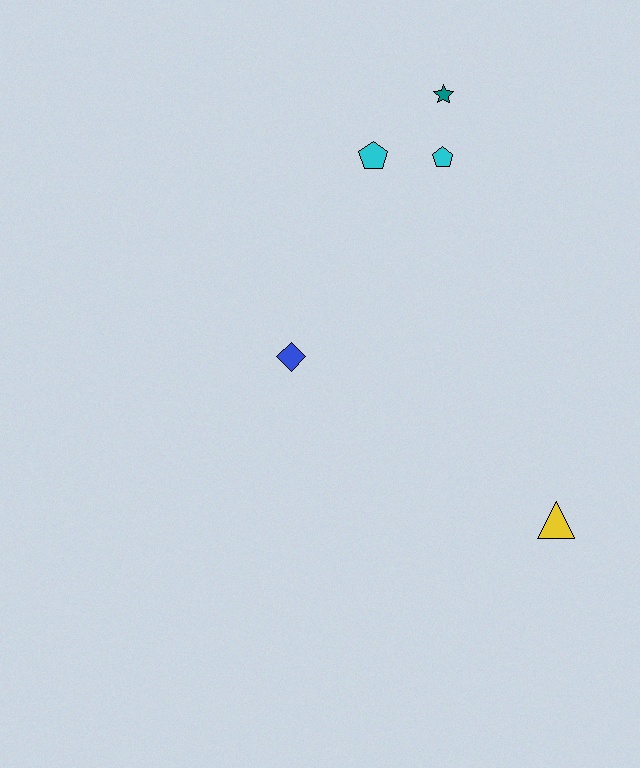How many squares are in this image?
There are no squares.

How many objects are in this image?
There are 5 objects.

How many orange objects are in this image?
There are no orange objects.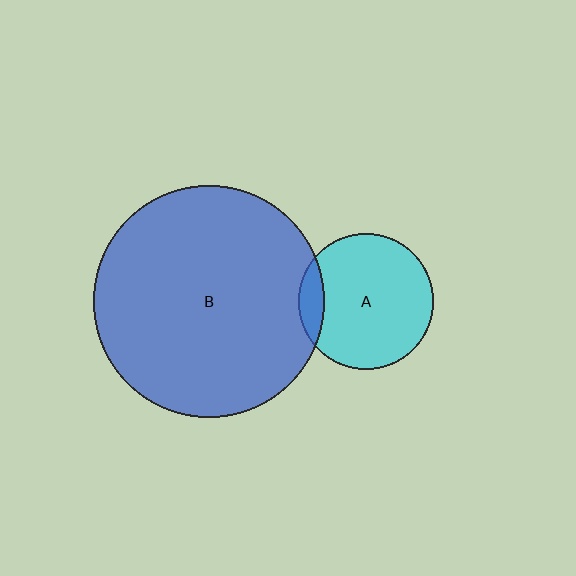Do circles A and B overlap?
Yes.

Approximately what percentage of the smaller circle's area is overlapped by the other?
Approximately 10%.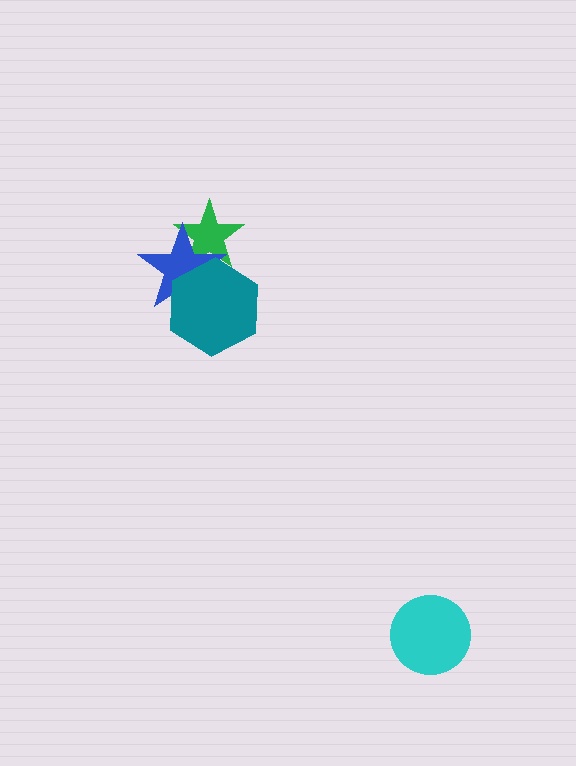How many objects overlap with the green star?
2 objects overlap with the green star.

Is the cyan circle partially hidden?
No, no other shape covers it.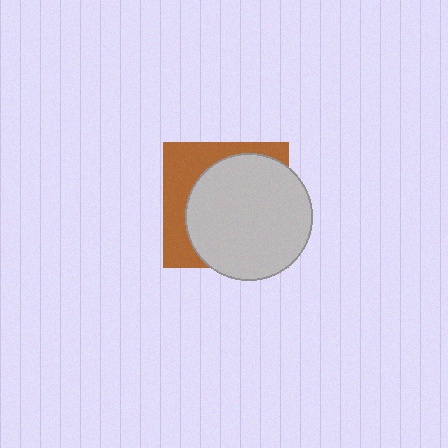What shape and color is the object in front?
The object in front is a light gray circle.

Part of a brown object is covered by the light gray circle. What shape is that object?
It is a square.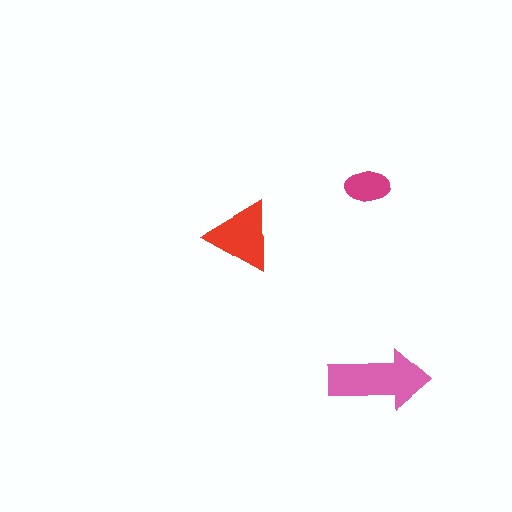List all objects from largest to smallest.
The pink arrow, the red triangle, the magenta ellipse.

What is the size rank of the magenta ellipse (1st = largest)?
3rd.